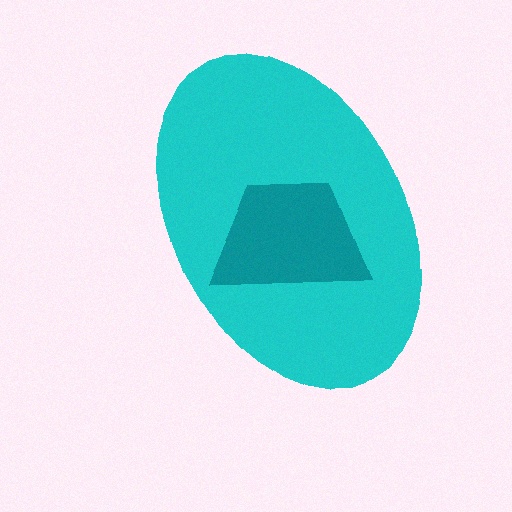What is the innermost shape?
The teal trapezoid.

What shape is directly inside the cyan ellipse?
The teal trapezoid.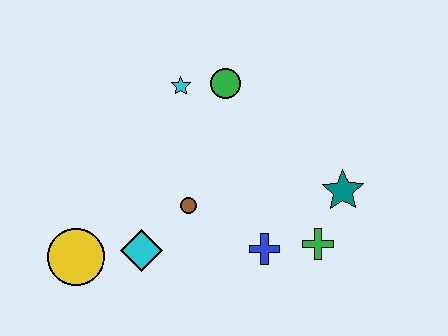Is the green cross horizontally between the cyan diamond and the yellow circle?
No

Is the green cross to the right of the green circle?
Yes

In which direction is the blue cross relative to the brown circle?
The blue cross is to the right of the brown circle.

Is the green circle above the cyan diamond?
Yes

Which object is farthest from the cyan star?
The green cross is farthest from the cyan star.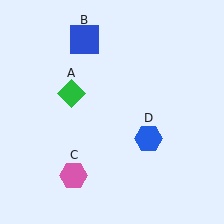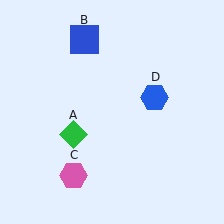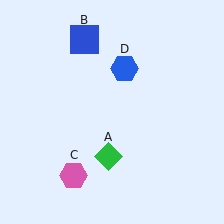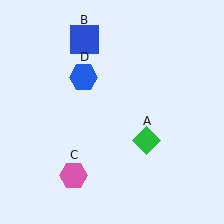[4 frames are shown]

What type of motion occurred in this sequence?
The green diamond (object A), blue hexagon (object D) rotated counterclockwise around the center of the scene.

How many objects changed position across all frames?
2 objects changed position: green diamond (object A), blue hexagon (object D).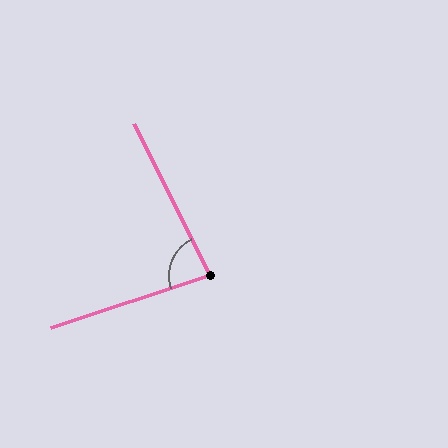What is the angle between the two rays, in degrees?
Approximately 81 degrees.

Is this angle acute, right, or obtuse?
It is acute.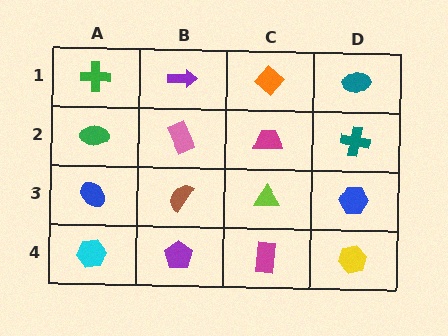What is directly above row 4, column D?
A blue hexagon.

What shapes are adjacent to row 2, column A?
A green cross (row 1, column A), a blue ellipse (row 3, column A), a pink rectangle (row 2, column B).